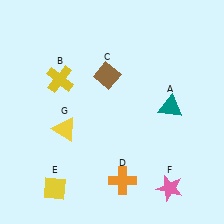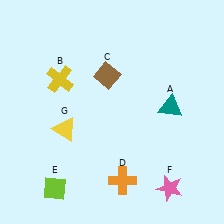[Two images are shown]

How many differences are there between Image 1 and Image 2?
There is 1 difference between the two images.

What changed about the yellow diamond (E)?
In Image 1, E is yellow. In Image 2, it changed to lime.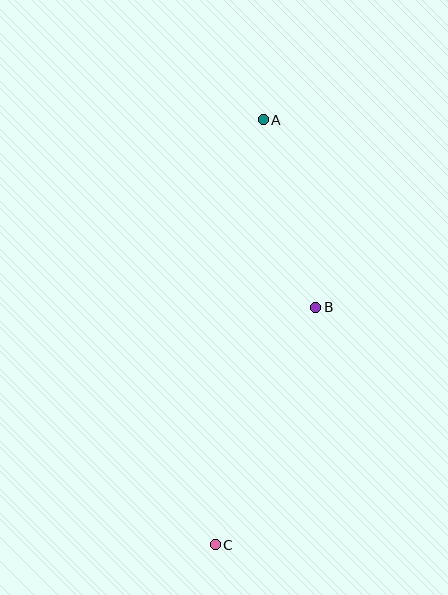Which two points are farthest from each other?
Points A and C are farthest from each other.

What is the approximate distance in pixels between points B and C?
The distance between B and C is approximately 258 pixels.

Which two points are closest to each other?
Points A and B are closest to each other.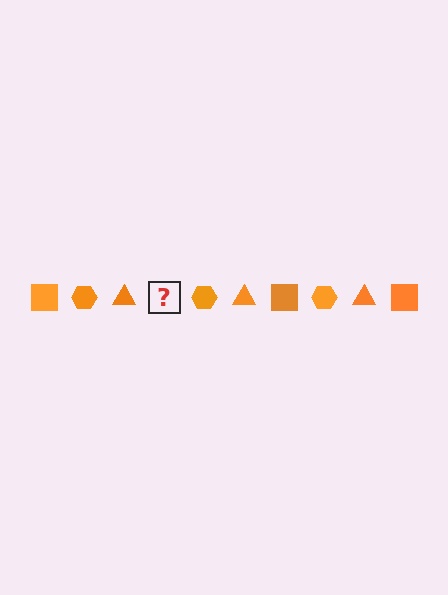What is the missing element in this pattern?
The missing element is an orange square.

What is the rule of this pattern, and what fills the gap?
The rule is that the pattern cycles through square, hexagon, triangle shapes in orange. The gap should be filled with an orange square.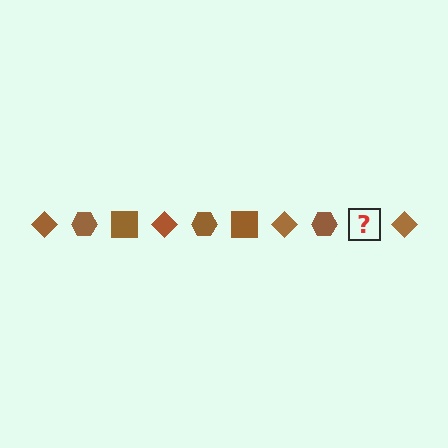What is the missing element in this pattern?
The missing element is a brown square.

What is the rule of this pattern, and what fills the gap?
The rule is that the pattern cycles through diamond, hexagon, square shapes in brown. The gap should be filled with a brown square.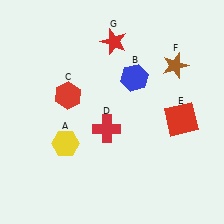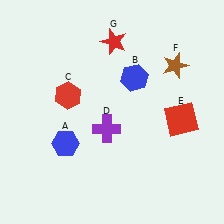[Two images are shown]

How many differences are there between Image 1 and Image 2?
There are 2 differences between the two images.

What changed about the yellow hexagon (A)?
In Image 1, A is yellow. In Image 2, it changed to blue.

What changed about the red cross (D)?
In Image 1, D is red. In Image 2, it changed to purple.